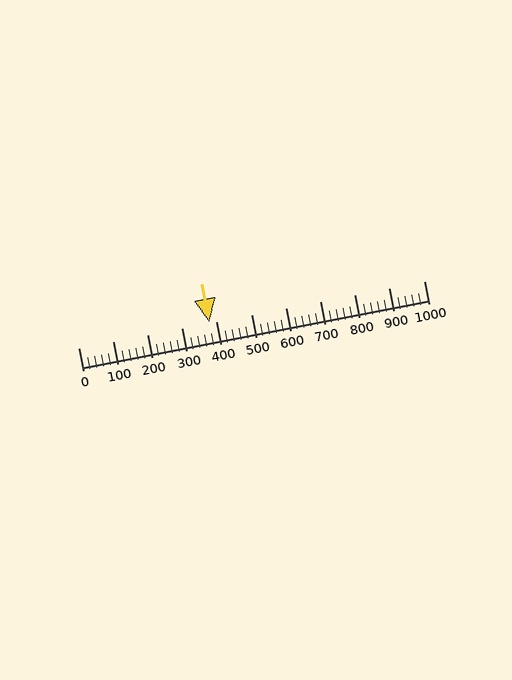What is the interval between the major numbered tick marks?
The major tick marks are spaced 100 units apart.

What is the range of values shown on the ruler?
The ruler shows values from 0 to 1000.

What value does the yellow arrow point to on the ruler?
The yellow arrow points to approximately 380.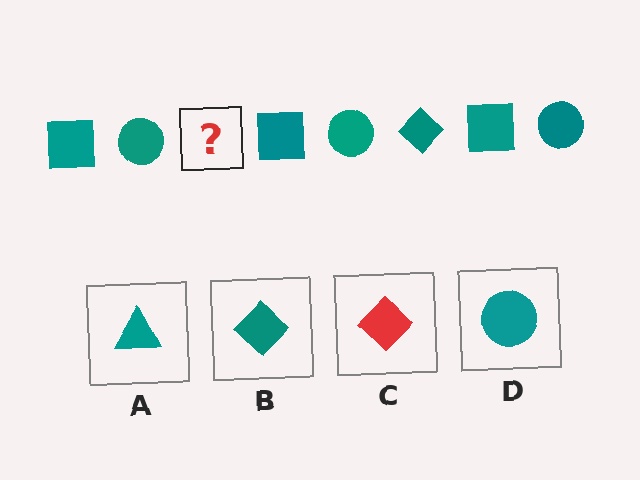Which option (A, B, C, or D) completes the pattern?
B.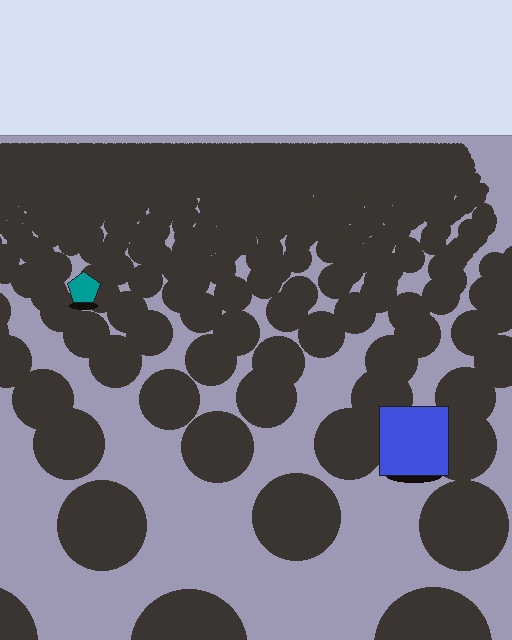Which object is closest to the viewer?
The blue square is closest. The texture marks near it are larger and more spread out.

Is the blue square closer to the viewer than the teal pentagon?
Yes. The blue square is closer — you can tell from the texture gradient: the ground texture is coarser near it.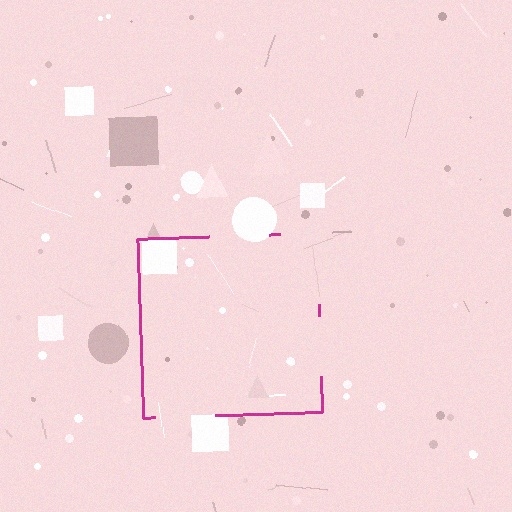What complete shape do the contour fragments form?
The contour fragments form a square.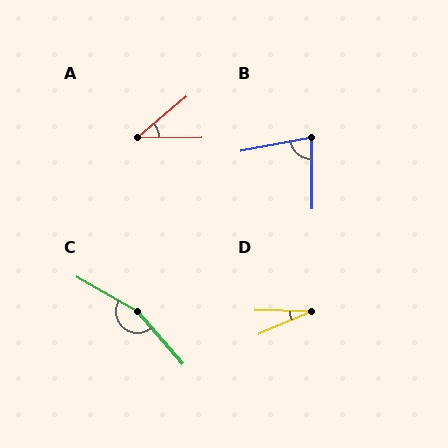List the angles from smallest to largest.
D (24°), A (40°), B (80°), C (160°).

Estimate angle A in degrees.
Approximately 40 degrees.